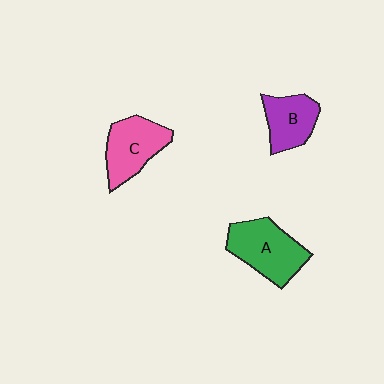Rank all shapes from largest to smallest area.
From largest to smallest: A (green), C (pink), B (purple).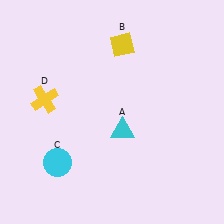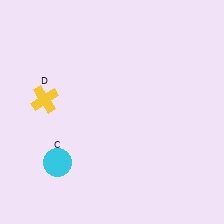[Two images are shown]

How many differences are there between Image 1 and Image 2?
There are 2 differences between the two images.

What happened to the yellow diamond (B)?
The yellow diamond (B) was removed in Image 2. It was in the top-right area of Image 1.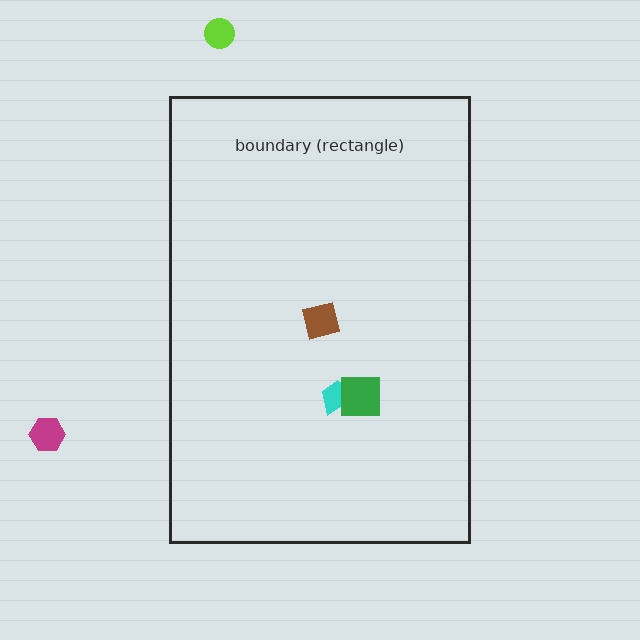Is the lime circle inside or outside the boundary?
Outside.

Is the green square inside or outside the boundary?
Inside.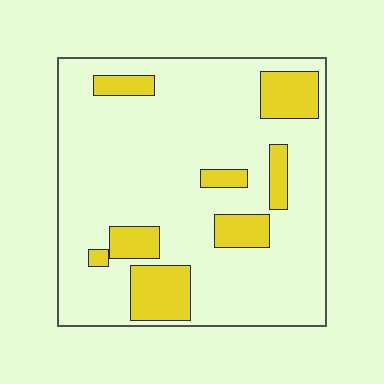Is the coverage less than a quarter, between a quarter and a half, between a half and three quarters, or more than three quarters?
Less than a quarter.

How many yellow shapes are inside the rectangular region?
8.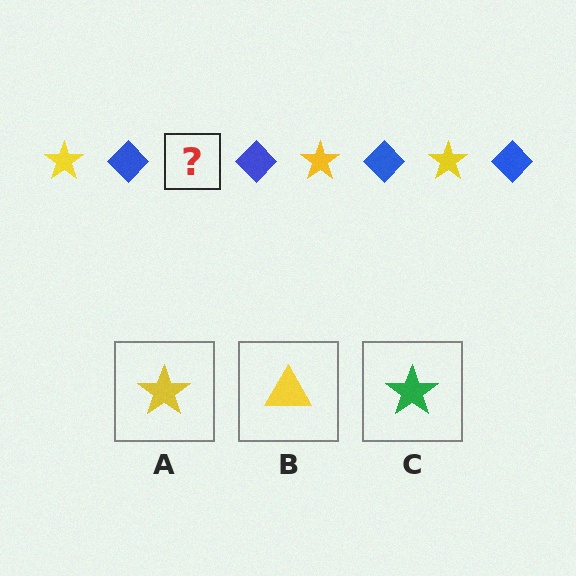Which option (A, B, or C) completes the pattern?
A.